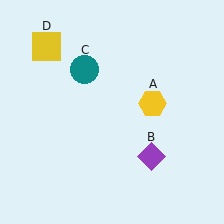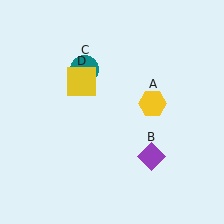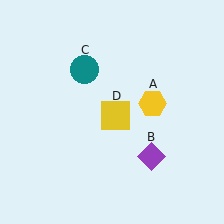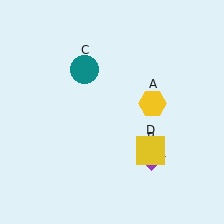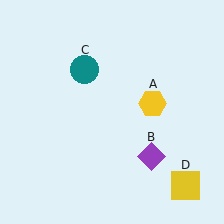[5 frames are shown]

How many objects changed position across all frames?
1 object changed position: yellow square (object D).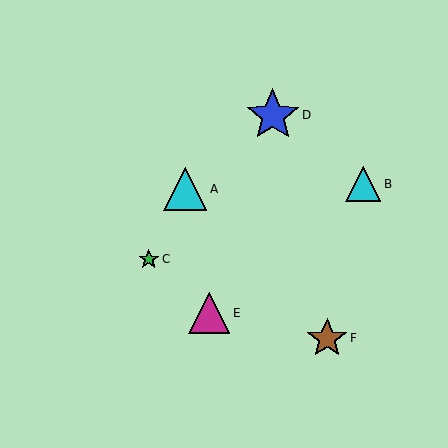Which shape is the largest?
The blue star (labeled D) is the largest.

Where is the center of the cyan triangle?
The center of the cyan triangle is at (363, 184).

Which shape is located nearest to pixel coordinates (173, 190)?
The cyan triangle (labeled A) at (185, 189) is nearest to that location.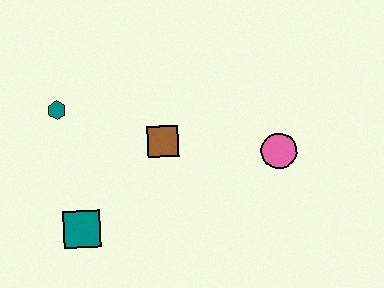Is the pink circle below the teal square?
No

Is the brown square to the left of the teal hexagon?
No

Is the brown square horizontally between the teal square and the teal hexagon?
No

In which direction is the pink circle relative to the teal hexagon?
The pink circle is to the right of the teal hexagon.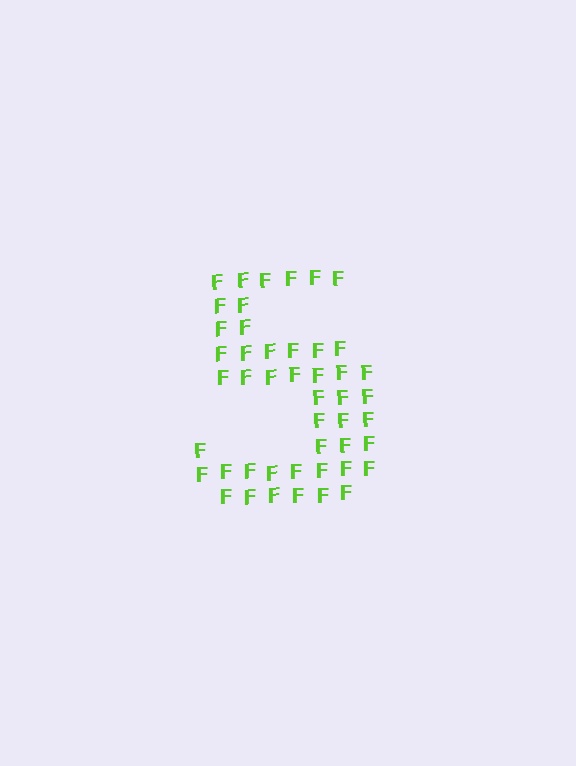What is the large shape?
The large shape is the digit 5.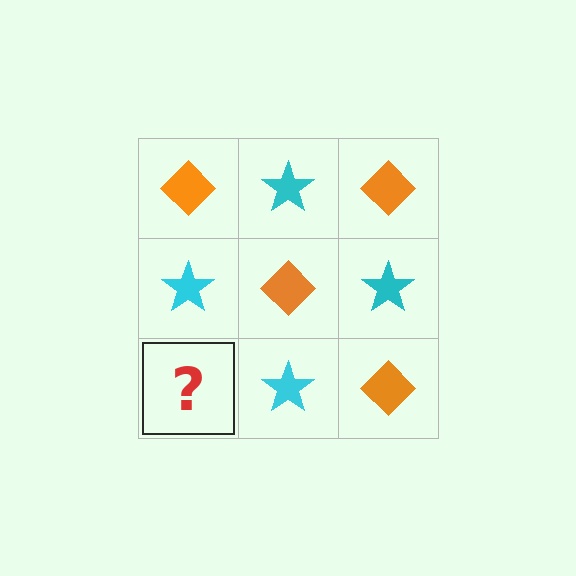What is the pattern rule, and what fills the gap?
The rule is that it alternates orange diamond and cyan star in a checkerboard pattern. The gap should be filled with an orange diamond.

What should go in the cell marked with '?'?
The missing cell should contain an orange diamond.